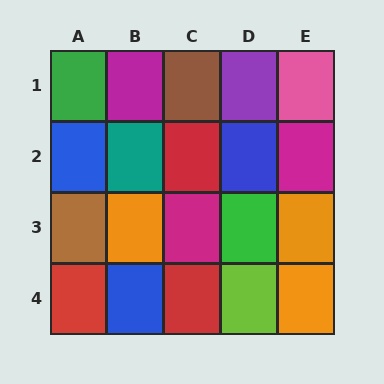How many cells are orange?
3 cells are orange.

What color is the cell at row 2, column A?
Blue.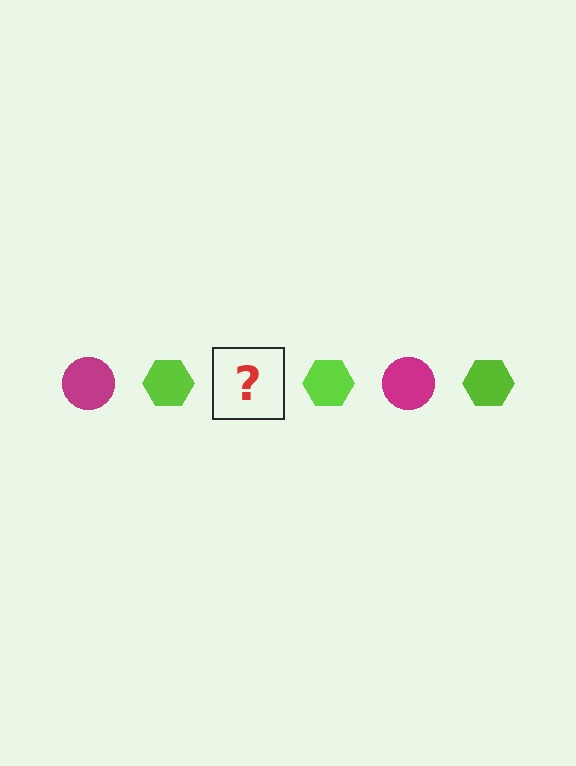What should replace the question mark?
The question mark should be replaced with a magenta circle.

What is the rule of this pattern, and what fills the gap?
The rule is that the pattern alternates between magenta circle and lime hexagon. The gap should be filled with a magenta circle.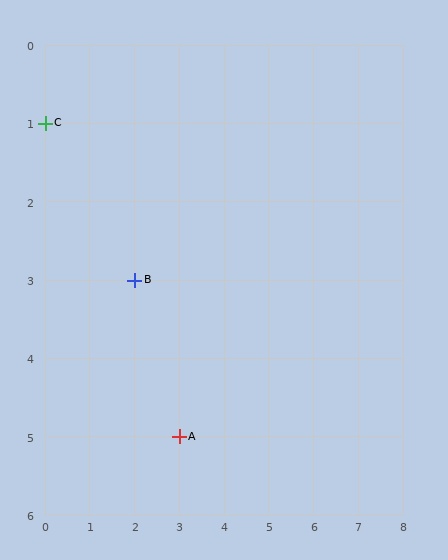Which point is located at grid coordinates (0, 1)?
Point C is at (0, 1).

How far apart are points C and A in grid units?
Points C and A are 3 columns and 4 rows apart (about 5.0 grid units diagonally).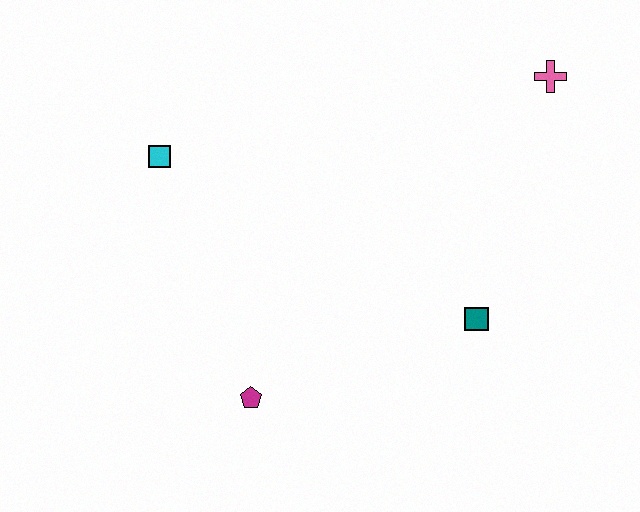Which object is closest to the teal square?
The magenta pentagon is closest to the teal square.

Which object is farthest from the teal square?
The cyan square is farthest from the teal square.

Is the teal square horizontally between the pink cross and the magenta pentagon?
Yes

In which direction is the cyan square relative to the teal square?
The cyan square is to the left of the teal square.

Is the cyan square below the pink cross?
Yes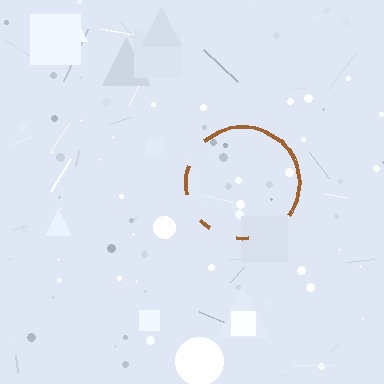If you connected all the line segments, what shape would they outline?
They would outline a circle.